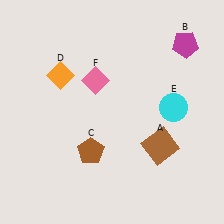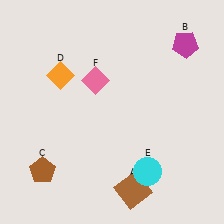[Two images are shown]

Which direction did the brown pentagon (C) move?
The brown pentagon (C) moved left.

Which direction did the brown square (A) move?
The brown square (A) moved down.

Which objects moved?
The objects that moved are: the brown square (A), the brown pentagon (C), the cyan circle (E).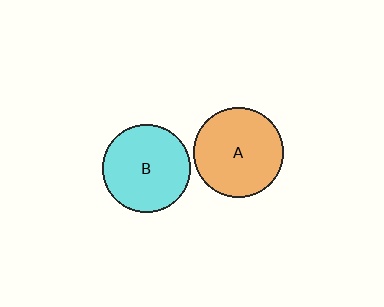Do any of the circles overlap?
No, none of the circles overlap.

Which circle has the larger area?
Circle A (orange).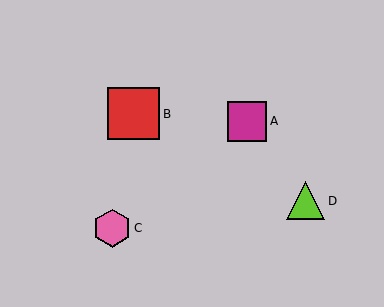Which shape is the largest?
The red square (labeled B) is the largest.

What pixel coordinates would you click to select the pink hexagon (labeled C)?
Click at (112, 228) to select the pink hexagon C.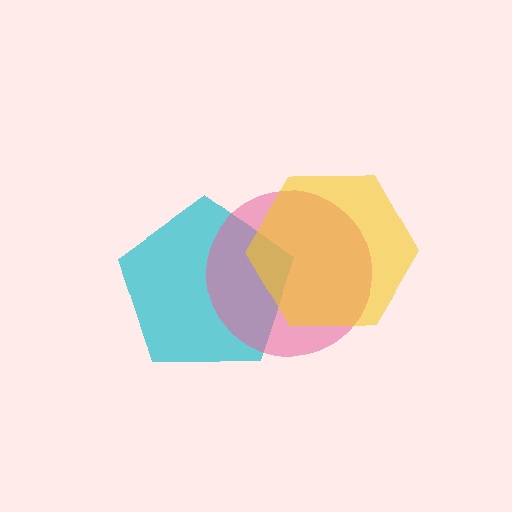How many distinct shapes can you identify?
There are 3 distinct shapes: a cyan pentagon, a pink circle, a yellow hexagon.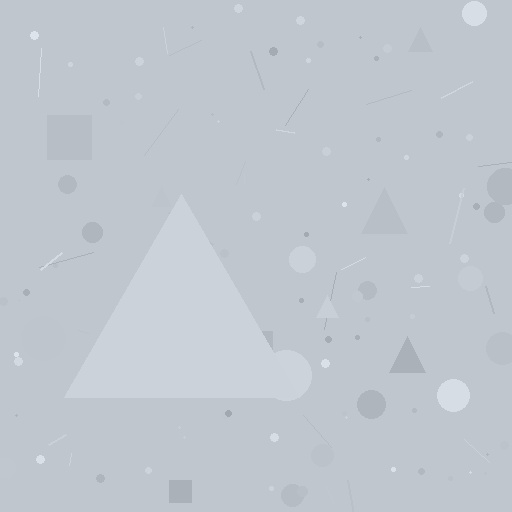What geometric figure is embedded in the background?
A triangle is embedded in the background.